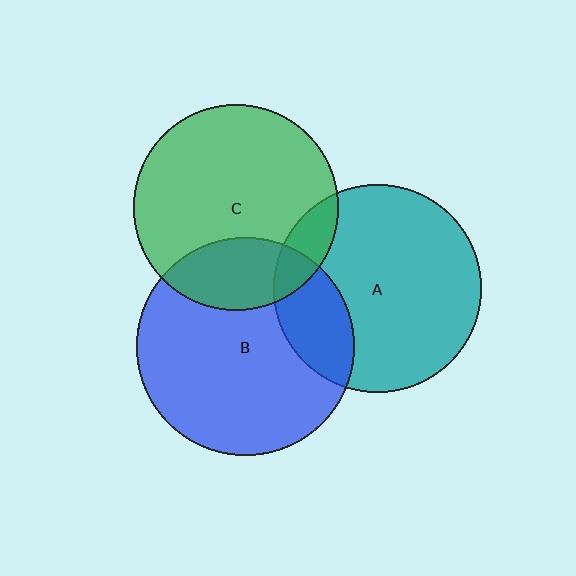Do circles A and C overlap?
Yes.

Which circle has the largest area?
Circle B (blue).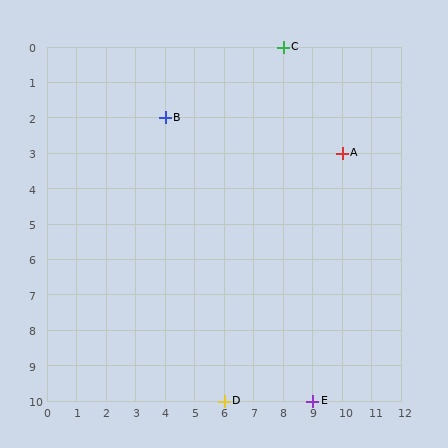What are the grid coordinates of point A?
Point A is at grid coordinates (10, 3).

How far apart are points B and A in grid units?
Points B and A are 6 columns and 1 row apart (about 6.1 grid units diagonally).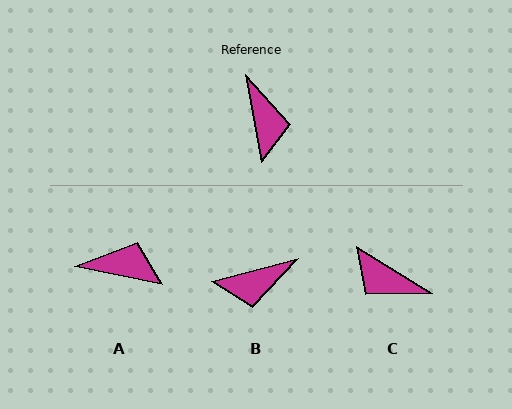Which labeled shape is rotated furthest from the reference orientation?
C, about 131 degrees away.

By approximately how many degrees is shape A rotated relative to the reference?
Approximately 69 degrees counter-clockwise.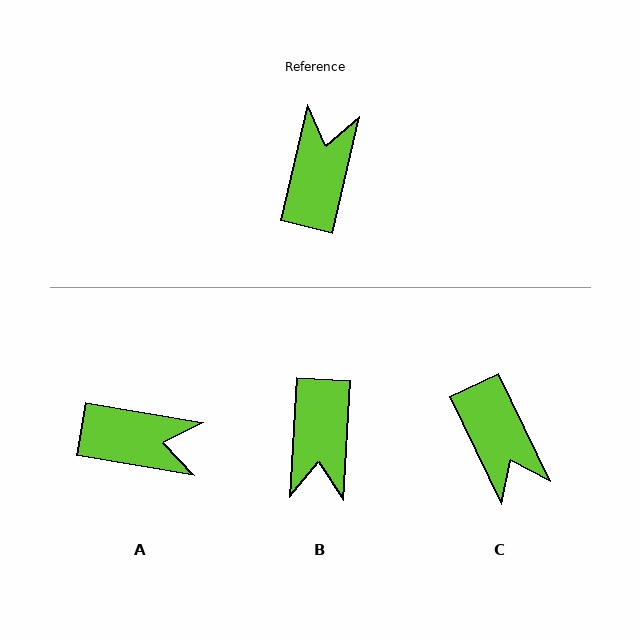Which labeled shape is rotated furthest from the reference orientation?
B, about 170 degrees away.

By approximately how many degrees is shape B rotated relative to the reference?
Approximately 170 degrees clockwise.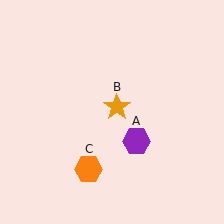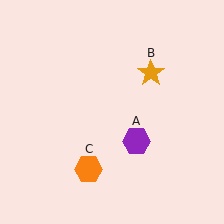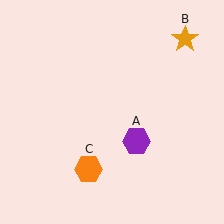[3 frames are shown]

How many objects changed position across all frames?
1 object changed position: orange star (object B).